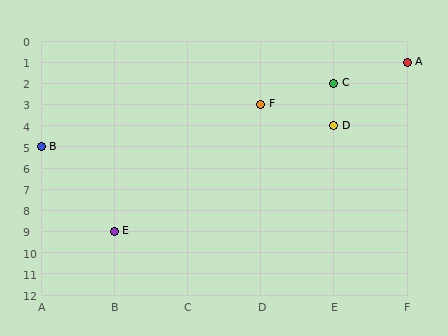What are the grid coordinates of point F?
Point F is at grid coordinates (D, 3).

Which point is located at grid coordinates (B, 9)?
Point E is at (B, 9).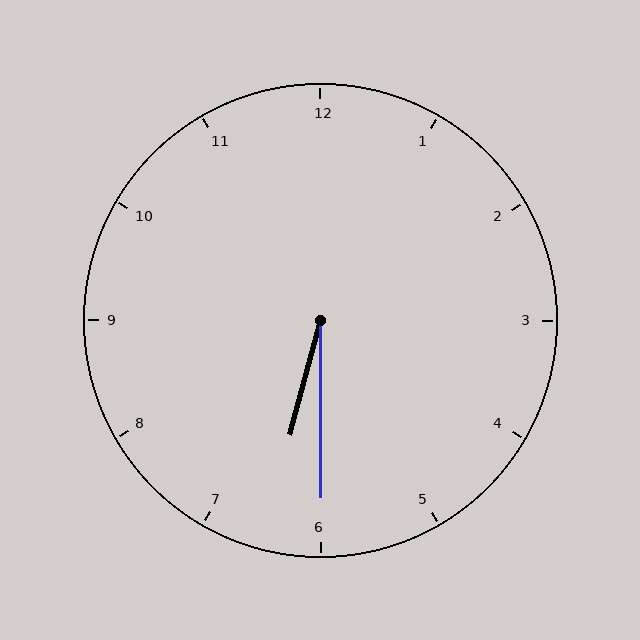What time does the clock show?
6:30.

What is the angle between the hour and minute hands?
Approximately 15 degrees.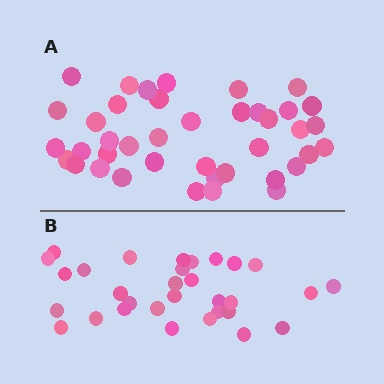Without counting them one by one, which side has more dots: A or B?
Region A (the top region) has more dots.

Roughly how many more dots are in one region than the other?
Region A has roughly 8 or so more dots than region B.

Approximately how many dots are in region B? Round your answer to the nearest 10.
About 30 dots. (The exact count is 31, which rounds to 30.)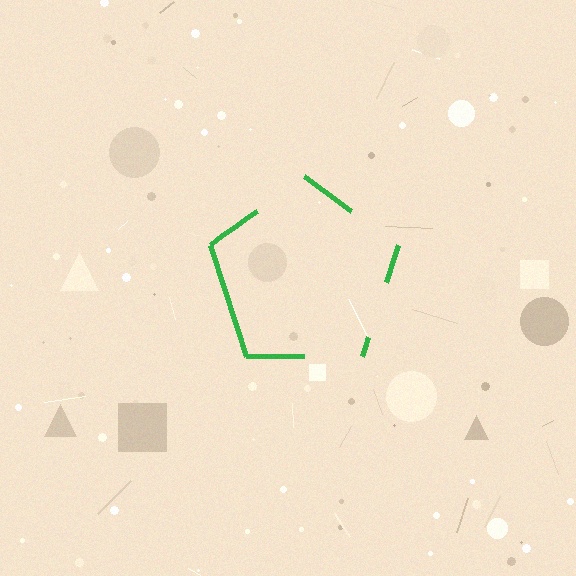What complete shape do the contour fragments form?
The contour fragments form a pentagon.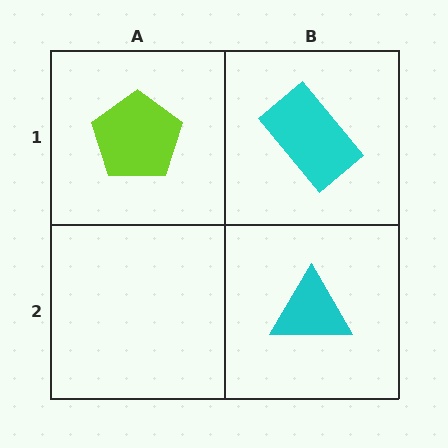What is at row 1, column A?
A lime pentagon.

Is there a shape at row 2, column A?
No, that cell is empty.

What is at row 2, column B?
A cyan triangle.